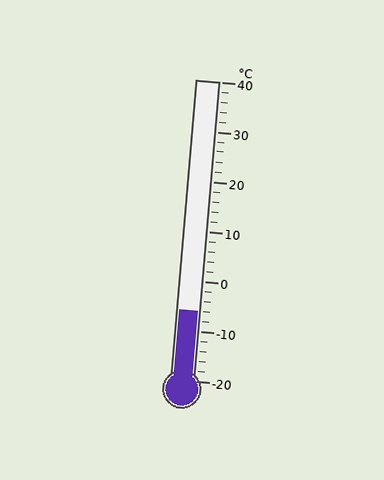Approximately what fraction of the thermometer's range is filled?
The thermometer is filled to approximately 25% of its range.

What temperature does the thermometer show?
The thermometer shows approximately -6°C.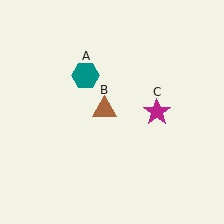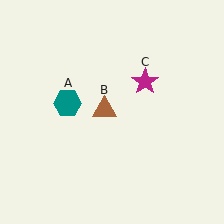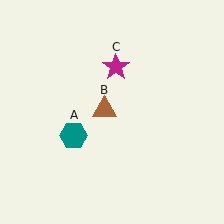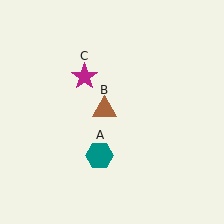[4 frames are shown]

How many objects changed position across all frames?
2 objects changed position: teal hexagon (object A), magenta star (object C).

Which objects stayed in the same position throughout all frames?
Brown triangle (object B) remained stationary.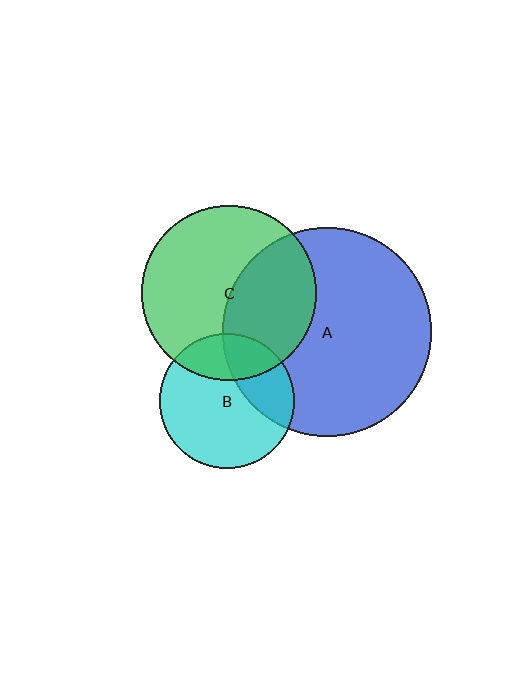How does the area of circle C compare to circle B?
Approximately 1.7 times.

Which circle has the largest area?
Circle A (blue).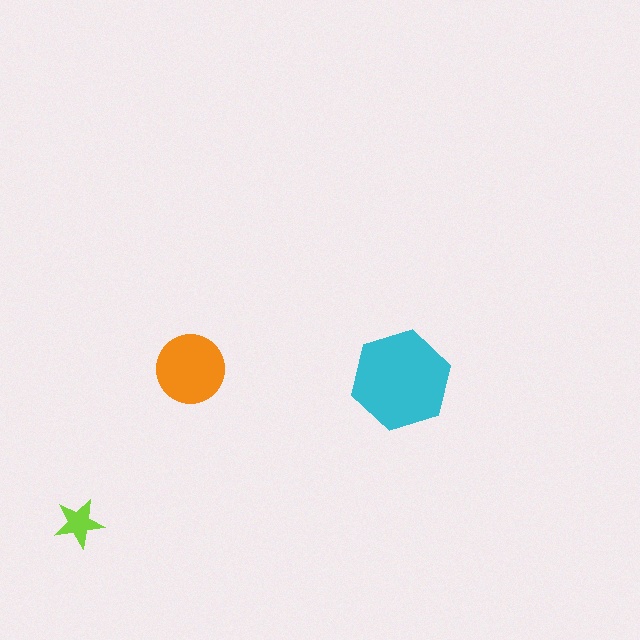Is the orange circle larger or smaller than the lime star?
Larger.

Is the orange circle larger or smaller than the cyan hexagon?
Smaller.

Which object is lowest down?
The lime star is bottommost.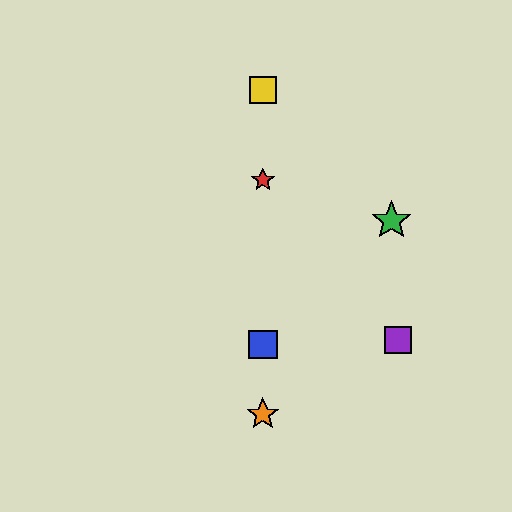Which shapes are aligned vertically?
The red star, the blue square, the yellow square, the orange star are aligned vertically.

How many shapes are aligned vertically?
4 shapes (the red star, the blue square, the yellow square, the orange star) are aligned vertically.